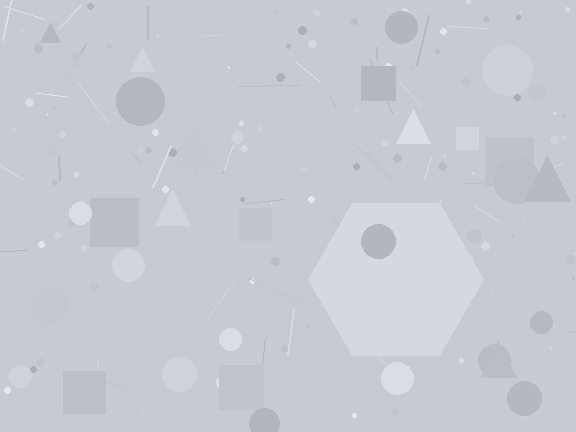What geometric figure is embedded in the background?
A hexagon is embedded in the background.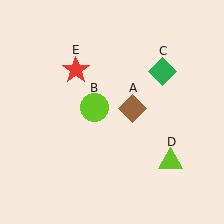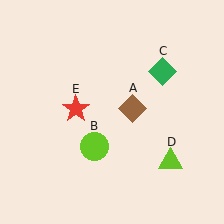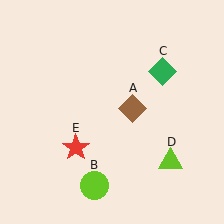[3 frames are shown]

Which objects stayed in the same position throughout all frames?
Brown diamond (object A) and green diamond (object C) and lime triangle (object D) remained stationary.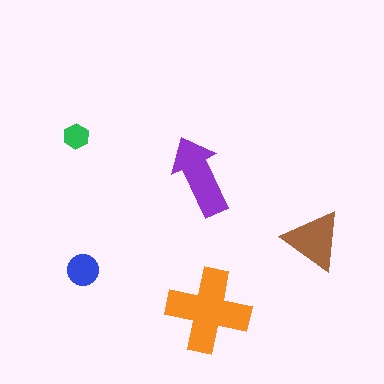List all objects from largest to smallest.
The orange cross, the purple arrow, the brown triangle, the blue circle, the green hexagon.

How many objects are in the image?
There are 5 objects in the image.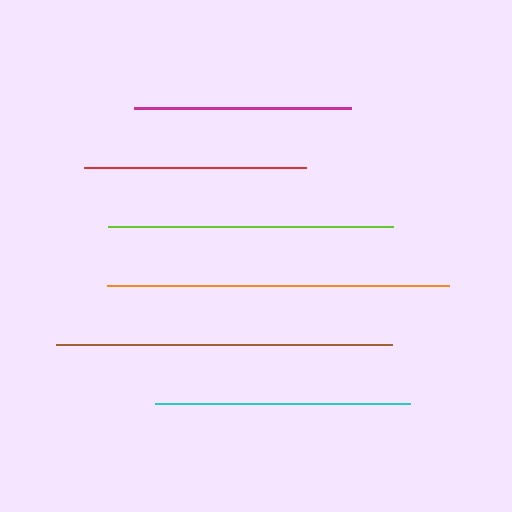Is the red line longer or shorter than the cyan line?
The cyan line is longer than the red line.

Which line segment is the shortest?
The magenta line is the shortest at approximately 218 pixels.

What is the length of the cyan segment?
The cyan segment is approximately 255 pixels long.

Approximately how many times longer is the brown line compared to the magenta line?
The brown line is approximately 1.5 times the length of the magenta line.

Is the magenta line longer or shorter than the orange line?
The orange line is longer than the magenta line.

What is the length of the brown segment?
The brown segment is approximately 336 pixels long.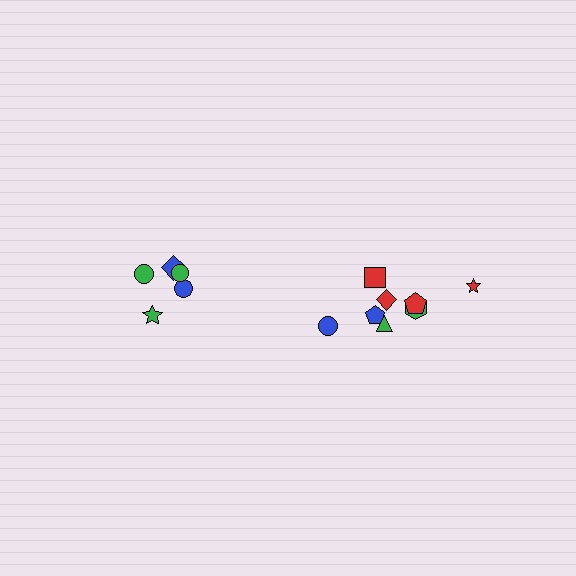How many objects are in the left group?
There are 5 objects.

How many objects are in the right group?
There are 8 objects.